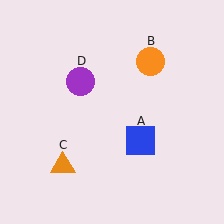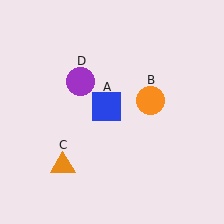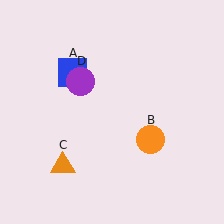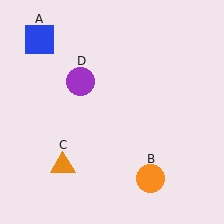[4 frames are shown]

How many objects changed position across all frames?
2 objects changed position: blue square (object A), orange circle (object B).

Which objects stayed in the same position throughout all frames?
Orange triangle (object C) and purple circle (object D) remained stationary.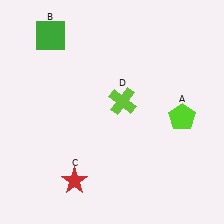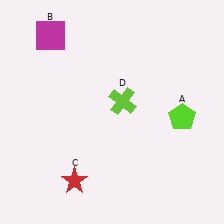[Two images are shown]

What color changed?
The square (B) changed from green in Image 1 to magenta in Image 2.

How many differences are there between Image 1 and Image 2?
There is 1 difference between the two images.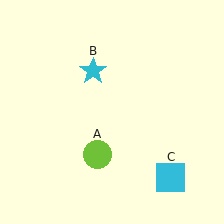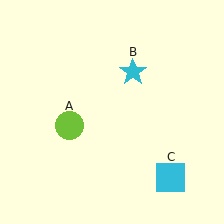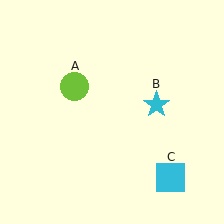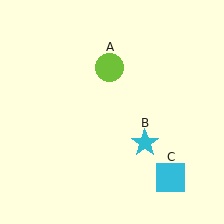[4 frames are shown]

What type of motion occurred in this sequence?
The lime circle (object A), cyan star (object B) rotated clockwise around the center of the scene.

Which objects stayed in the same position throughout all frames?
Cyan square (object C) remained stationary.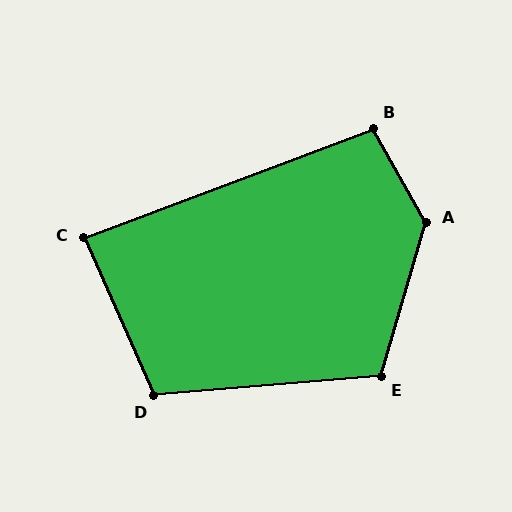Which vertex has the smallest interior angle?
C, at approximately 87 degrees.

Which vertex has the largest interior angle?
A, at approximately 134 degrees.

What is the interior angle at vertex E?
Approximately 111 degrees (obtuse).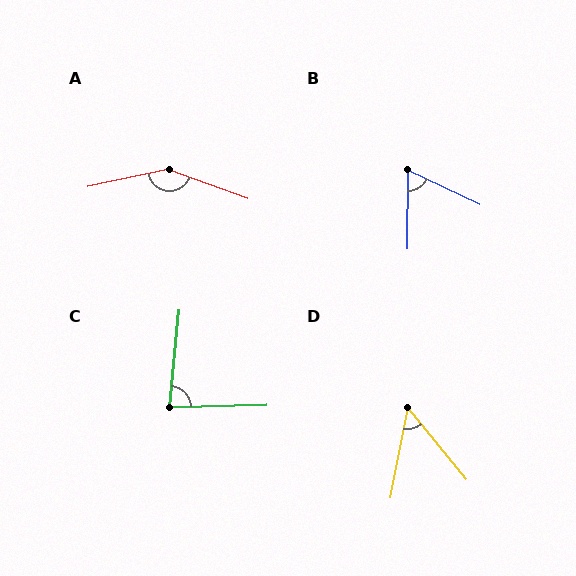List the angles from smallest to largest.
D (50°), B (65°), C (83°), A (148°).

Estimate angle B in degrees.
Approximately 65 degrees.